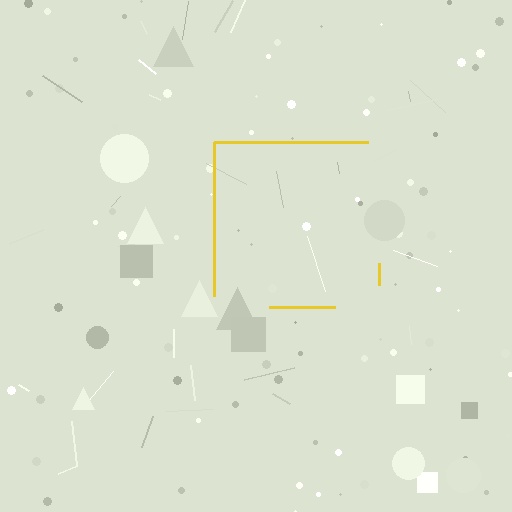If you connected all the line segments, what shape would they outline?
They would outline a square.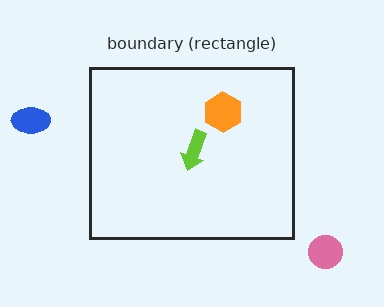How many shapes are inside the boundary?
2 inside, 2 outside.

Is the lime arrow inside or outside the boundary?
Inside.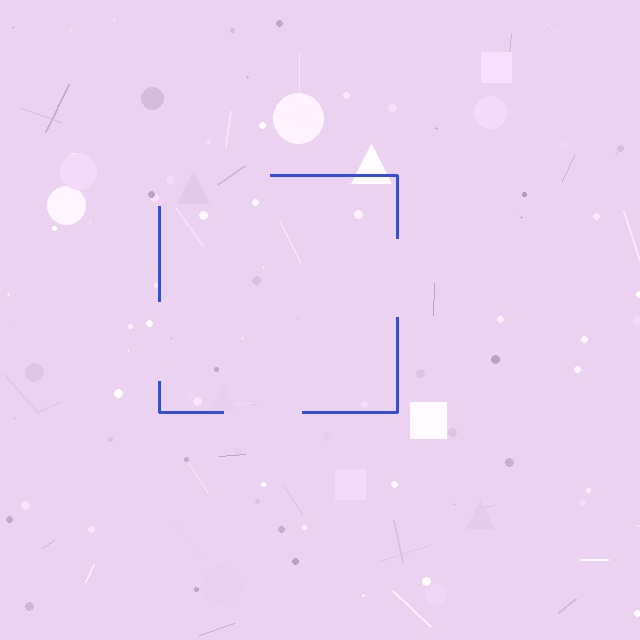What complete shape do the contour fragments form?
The contour fragments form a square.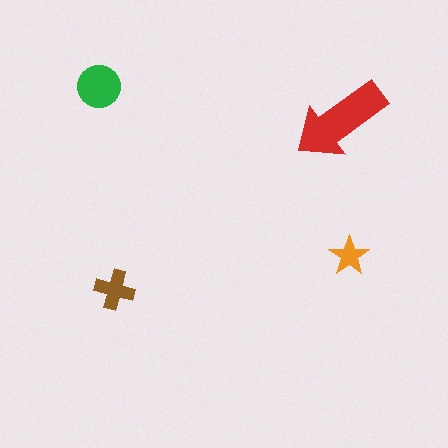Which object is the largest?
The red arrow.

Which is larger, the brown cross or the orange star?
The brown cross.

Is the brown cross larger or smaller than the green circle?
Smaller.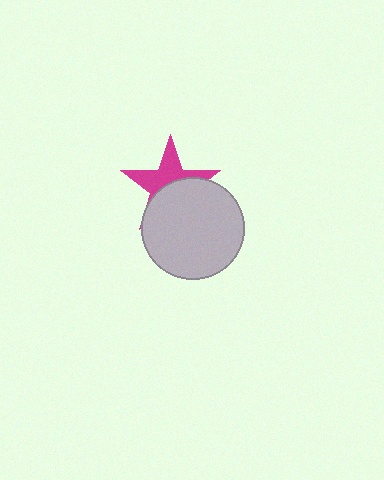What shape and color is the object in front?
The object in front is a light gray circle.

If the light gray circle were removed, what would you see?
You would see the complete magenta star.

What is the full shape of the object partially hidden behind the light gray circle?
The partially hidden object is a magenta star.